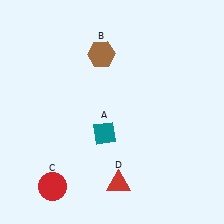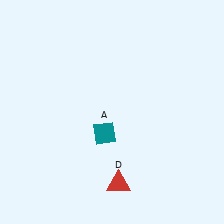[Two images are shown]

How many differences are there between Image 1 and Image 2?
There are 2 differences between the two images.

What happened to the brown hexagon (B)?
The brown hexagon (B) was removed in Image 2. It was in the top-left area of Image 1.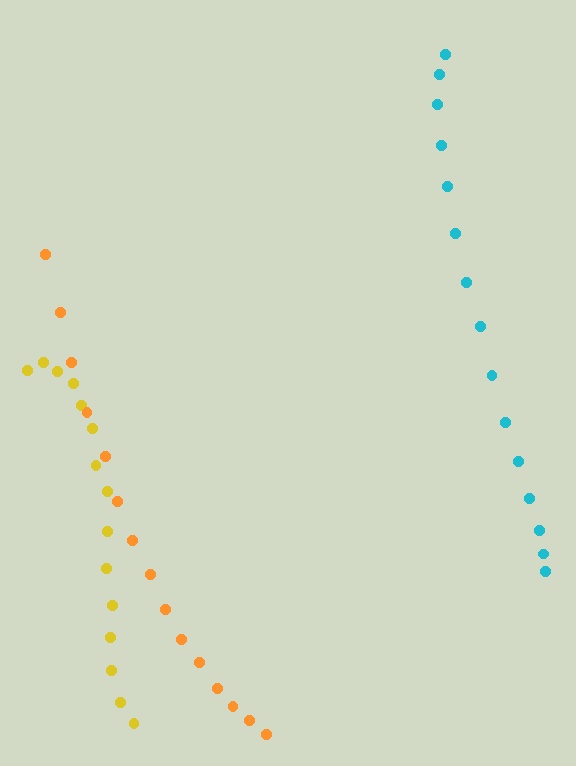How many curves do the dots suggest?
There are 3 distinct paths.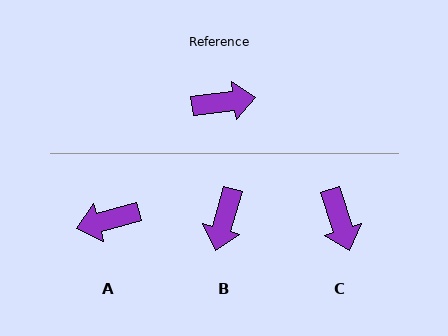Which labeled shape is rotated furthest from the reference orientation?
A, about 172 degrees away.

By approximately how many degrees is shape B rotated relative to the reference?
Approximately 113 degrees clockwise.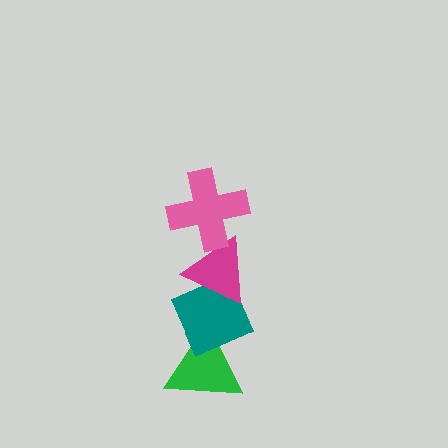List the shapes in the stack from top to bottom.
From top to bottom: the pink cross, the magenta triangle, the teal diamond, the green triangle.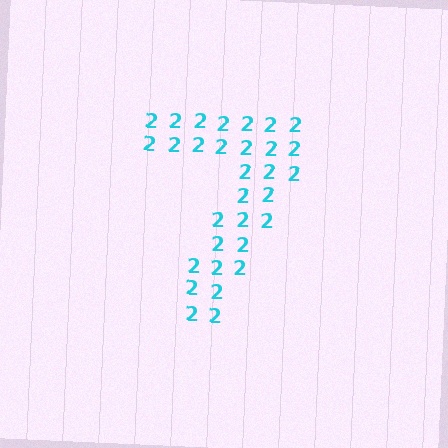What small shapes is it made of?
It is made of small digit 2's.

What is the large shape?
The large shape is the digit 7.